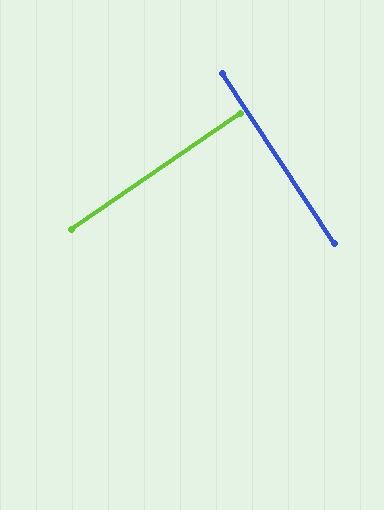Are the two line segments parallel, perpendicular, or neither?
Perpendicular — they meet at approximately 89°.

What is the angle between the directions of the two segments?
Approximately 89 degrees.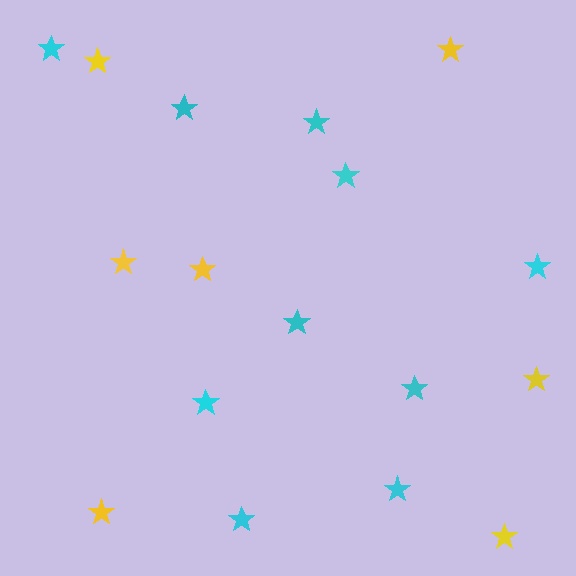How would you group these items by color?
There are 2 groups: one group of cyan stars (10) and one group of yellow stars (7).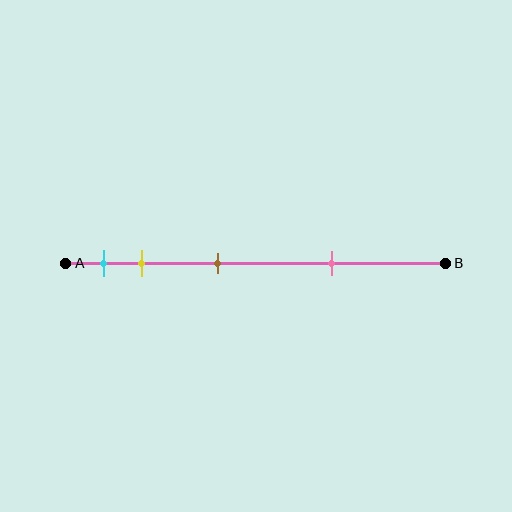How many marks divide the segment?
There are 4 marks dividing the segment.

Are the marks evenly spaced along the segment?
No, the marks are not evenly spaced.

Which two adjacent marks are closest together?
The cyan and yellow marks are the closest adjacent pair.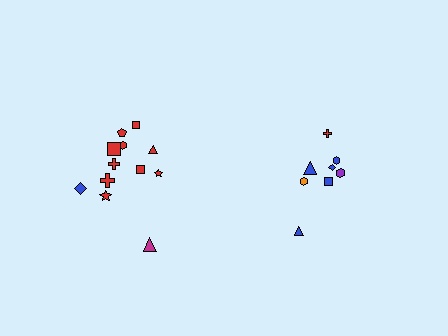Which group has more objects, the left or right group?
The left group.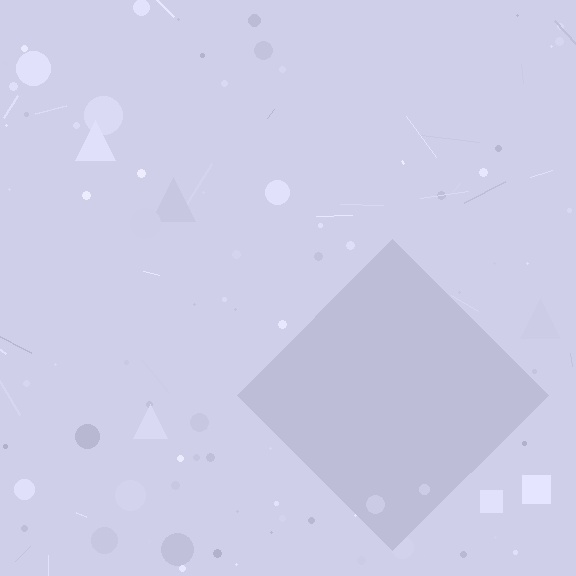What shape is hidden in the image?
A diamond is hidden in the image.